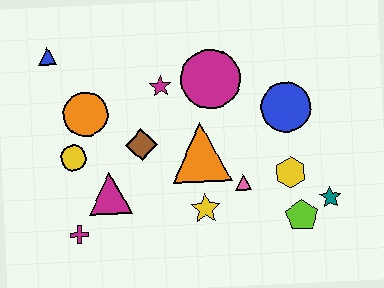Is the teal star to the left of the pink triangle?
No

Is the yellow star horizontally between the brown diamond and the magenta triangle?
No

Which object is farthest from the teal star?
The blue triangle is farthest from the teal star.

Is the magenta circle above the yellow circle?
Yes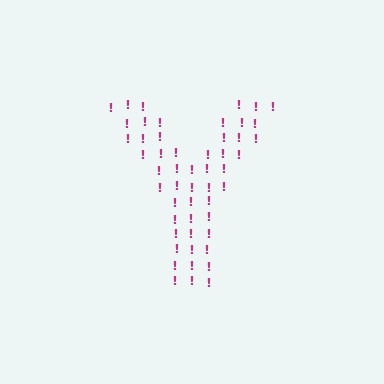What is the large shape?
The large shape is the letter Y.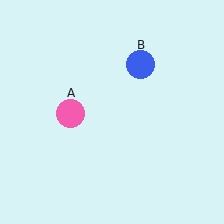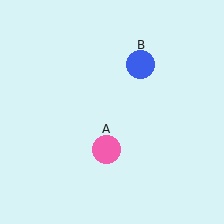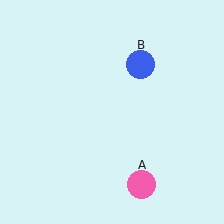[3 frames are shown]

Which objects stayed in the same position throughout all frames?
Blue circle (object B) remained stationary.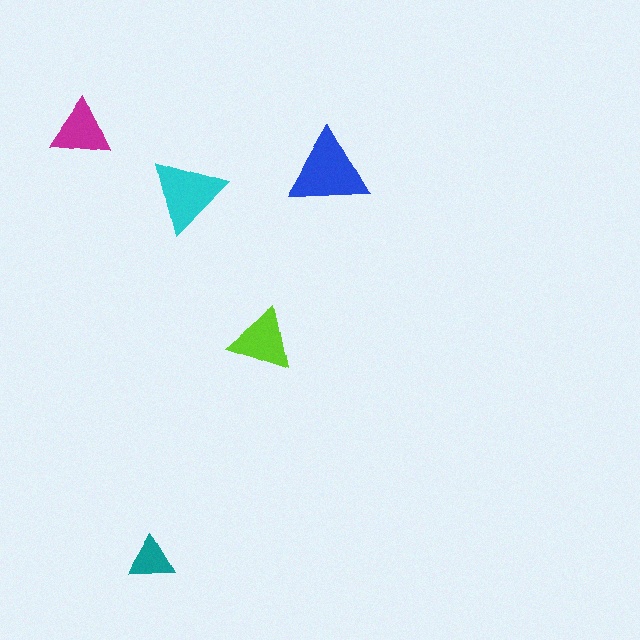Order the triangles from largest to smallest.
the blue one, the cyan one, the lime one, the magenta one, the teal one.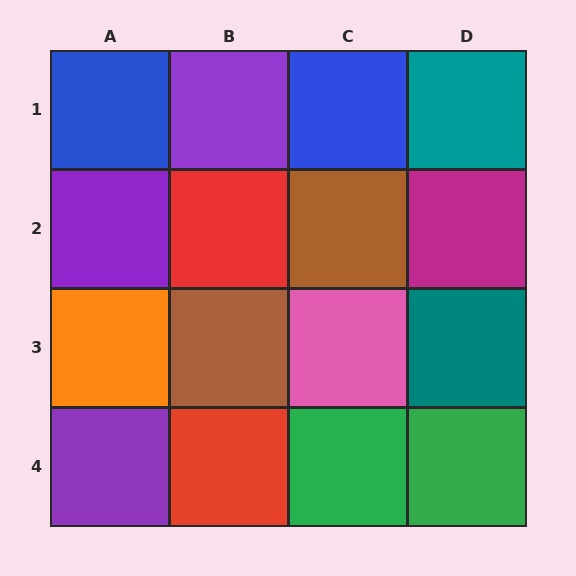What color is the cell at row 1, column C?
Blue.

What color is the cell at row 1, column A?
Blue.